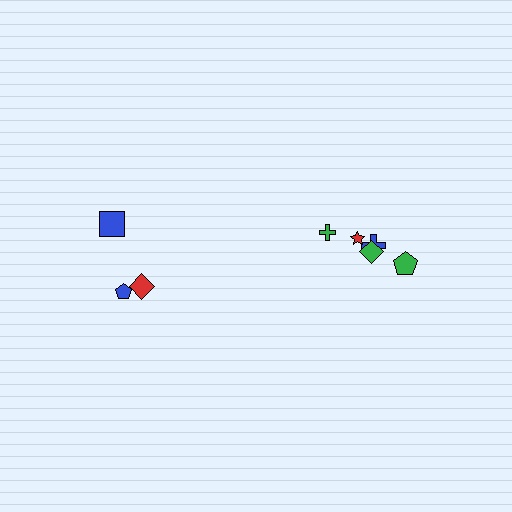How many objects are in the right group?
There are 5 objects.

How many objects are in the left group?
There are 3 objects.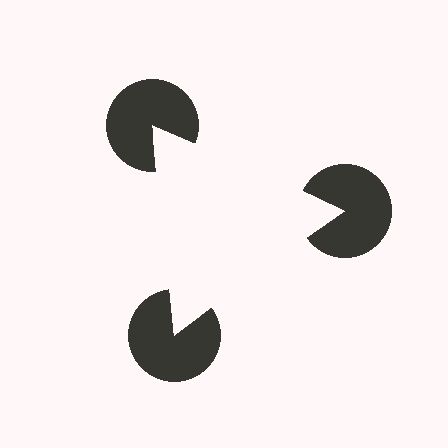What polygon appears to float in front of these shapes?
An illusory triangle — its edges are inferred from the aligned wedge cuts in the pac-man discs, not physically drawn.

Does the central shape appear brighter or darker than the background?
It typically appears slightly brighter than the background, even though no actual brightness change is drawn.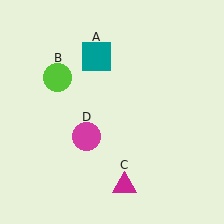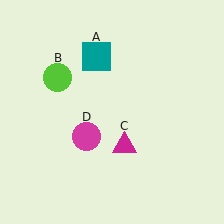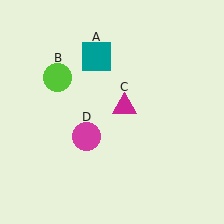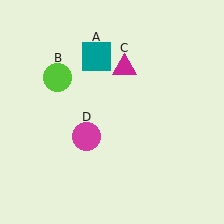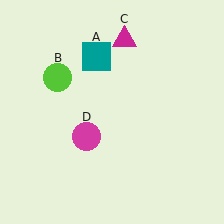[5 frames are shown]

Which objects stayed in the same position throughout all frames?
Teal square (object A) and lime circle (object B) and magenta circle (object D) remained stationary.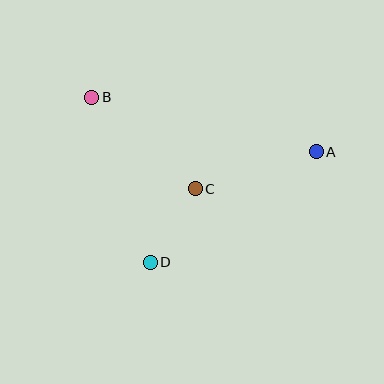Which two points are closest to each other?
Points C and D are closest to each other.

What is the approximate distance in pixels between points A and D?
The distance between A and D is approximately 199 pixels.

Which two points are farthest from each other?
Points A and B are farthest from each other.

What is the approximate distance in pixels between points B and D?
The distance between B and D is approximately 175 pixels.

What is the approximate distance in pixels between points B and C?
The distance between B and C is approximately 138 pixels.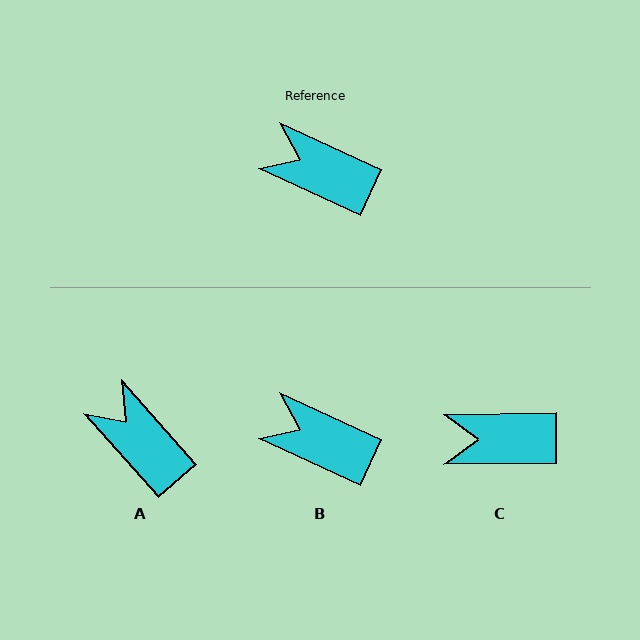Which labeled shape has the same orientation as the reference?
B.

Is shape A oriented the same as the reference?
No, it is off by about 24 degrees.